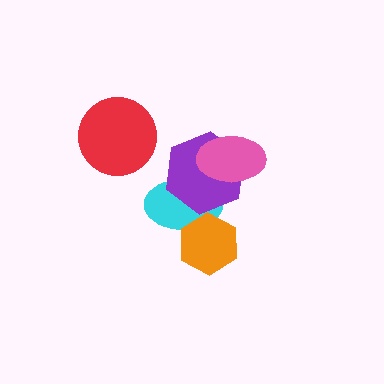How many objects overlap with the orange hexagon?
1 object overlaps with the orange hexagon.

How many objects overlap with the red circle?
0 objects overlap with the red circle.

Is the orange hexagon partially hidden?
No, no other shape covers it.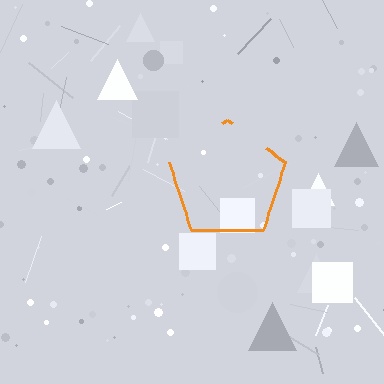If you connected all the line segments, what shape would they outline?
They would outline a pentagon.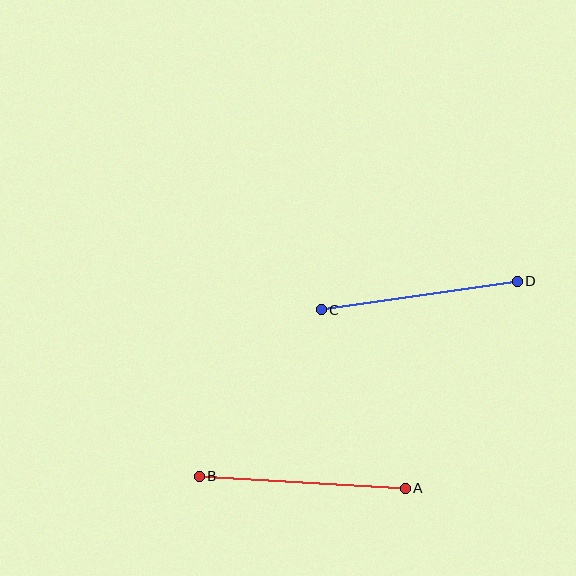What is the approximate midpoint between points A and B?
The midpoint is at approximately (302, 482) pixels.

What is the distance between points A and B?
The distance is approximately 206 pixels.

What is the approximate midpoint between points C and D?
The midpoint is at approximately (419, 295) pixels.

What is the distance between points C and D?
The distance is approximately 198 pixels.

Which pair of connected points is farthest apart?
Points A and B are farthest apart.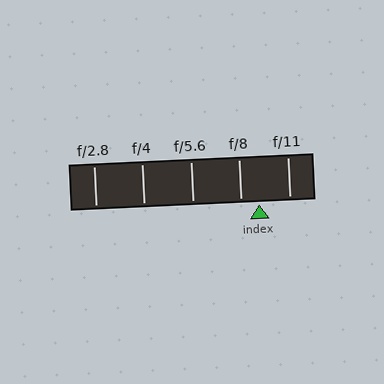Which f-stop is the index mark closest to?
The index mark is closest to f/8.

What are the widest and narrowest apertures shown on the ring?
The widest aperture shown is f/2.8 and the narrowest is f/11.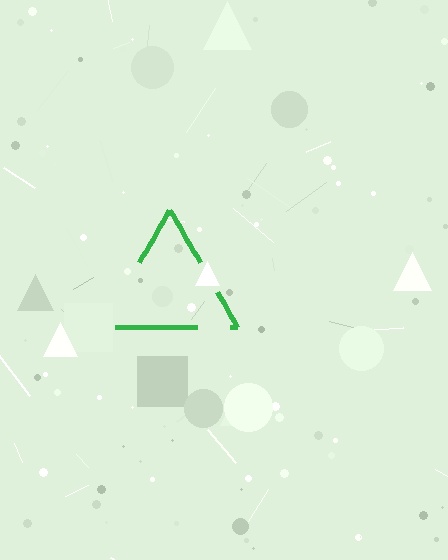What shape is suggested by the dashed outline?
The dashed outline suggests a triangle.